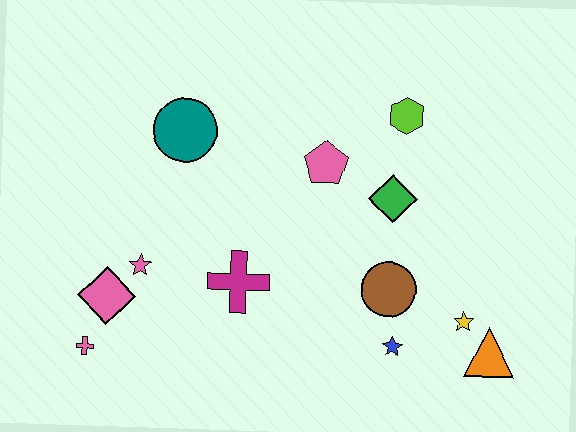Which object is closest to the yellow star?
The orange triangle is closest to the yellow star.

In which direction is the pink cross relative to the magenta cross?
The pink cross is to the left of the magenta cross.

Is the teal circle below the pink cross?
No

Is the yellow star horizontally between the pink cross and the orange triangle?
Yes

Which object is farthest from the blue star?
The pink cross is farthest from the blue star.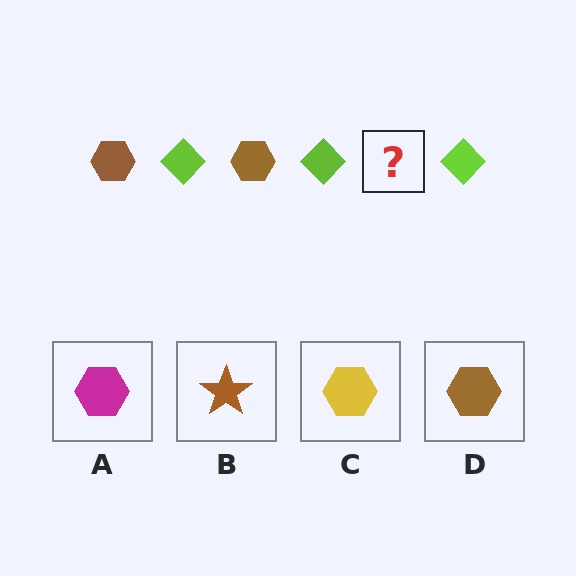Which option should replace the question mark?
Option D.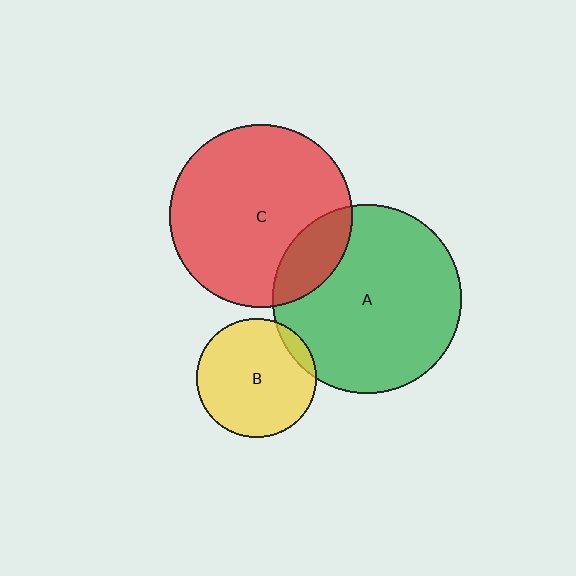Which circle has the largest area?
Circle A (green).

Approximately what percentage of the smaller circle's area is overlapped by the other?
Approximately 15%.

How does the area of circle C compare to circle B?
Approximately 2.3 times.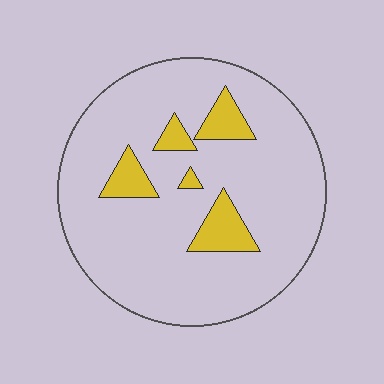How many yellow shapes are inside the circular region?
5.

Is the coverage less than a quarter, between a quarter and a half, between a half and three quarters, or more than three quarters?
Less than a quarter.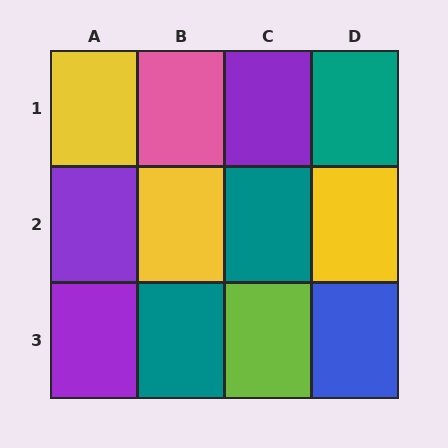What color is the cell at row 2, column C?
Teal.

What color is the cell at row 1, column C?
Purple.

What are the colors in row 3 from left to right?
Purple, teal, lime, blue.